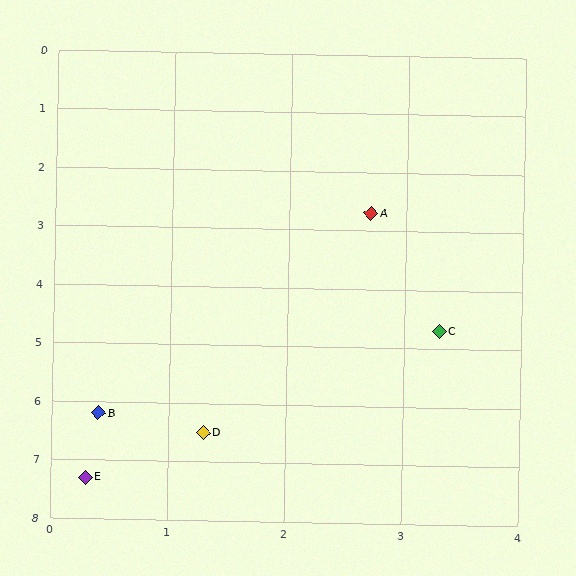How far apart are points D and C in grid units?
Points D and C are about 2.7 grid units apart.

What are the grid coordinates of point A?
Point A is at approximately (2.7, 2.7).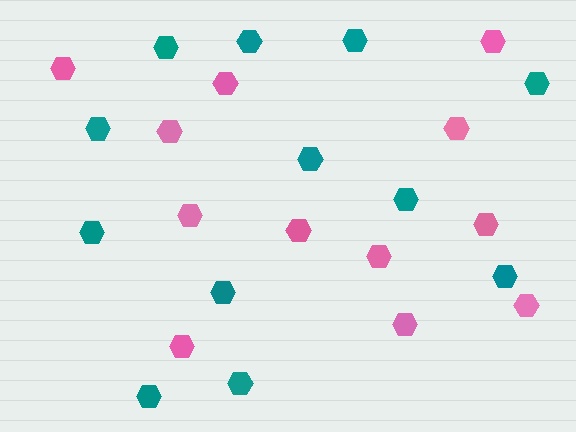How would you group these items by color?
There are 2 groups: one group of pink hexagons (12) and one group of teal hexagons (12).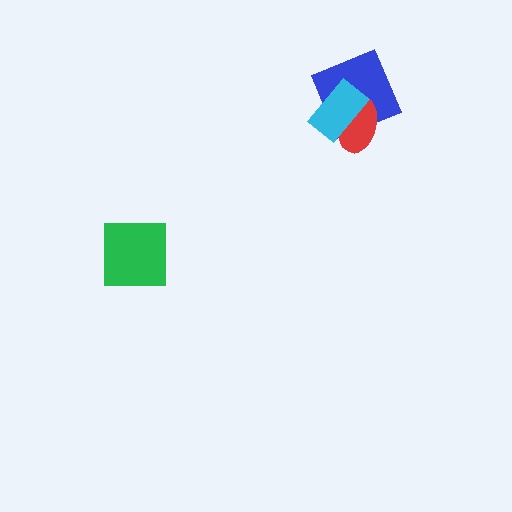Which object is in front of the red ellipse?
The cyan rectangle is in front of the red ellipse.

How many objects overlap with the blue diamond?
2 objects overlap with the blue diamond.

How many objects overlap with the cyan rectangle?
2 objects overlap with the cyan rectangle.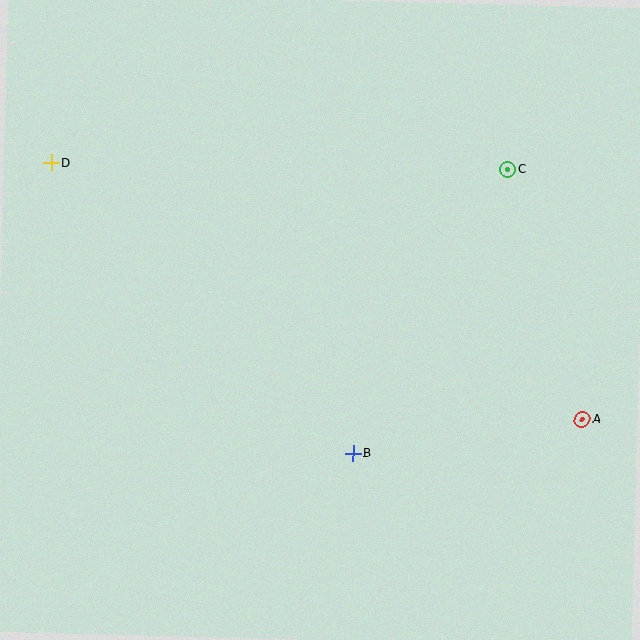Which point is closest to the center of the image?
Point B at (353, 453) is closest to the center.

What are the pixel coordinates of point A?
Point A is at (582, 419).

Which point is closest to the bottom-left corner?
Point B is closest to the bottom-left corner.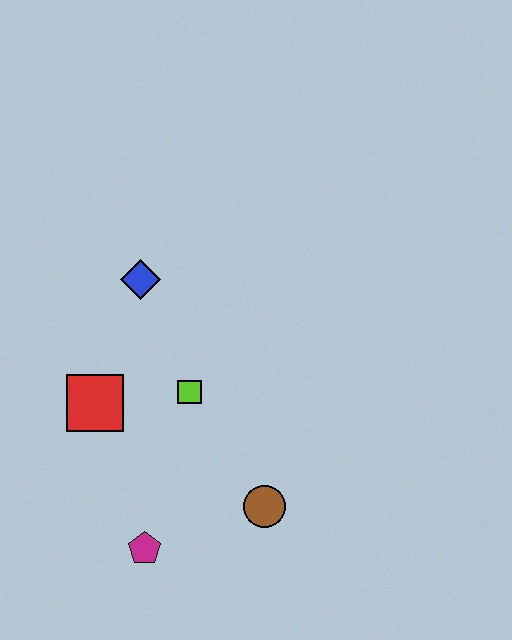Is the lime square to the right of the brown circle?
No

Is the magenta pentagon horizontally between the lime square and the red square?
Yes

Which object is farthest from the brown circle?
The blue diamond is farthest from the brown circle.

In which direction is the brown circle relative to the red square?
The brown circle is to the right of the red square.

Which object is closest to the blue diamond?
The lime square is closest to the blue diamond.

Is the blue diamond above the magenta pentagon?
Yes